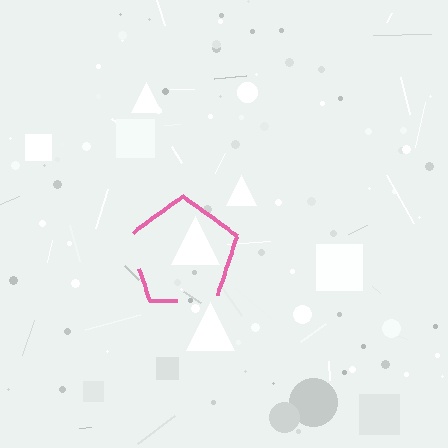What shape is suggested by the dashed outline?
The dashed outline suggests a pentagon.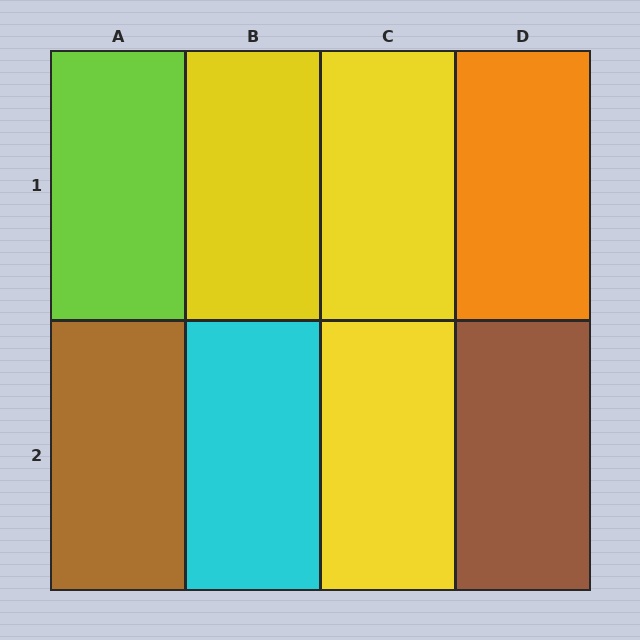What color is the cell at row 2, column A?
Brown.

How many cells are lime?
1 cell is lime.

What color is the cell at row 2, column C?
Yellow.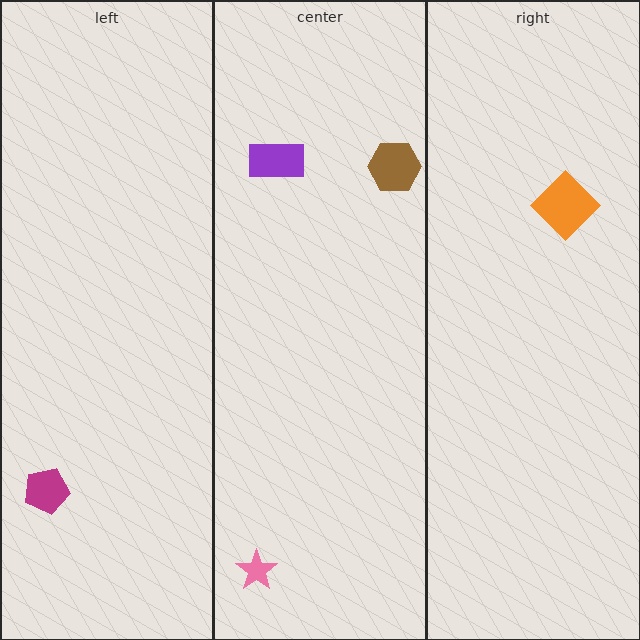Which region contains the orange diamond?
The right region.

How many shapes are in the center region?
3.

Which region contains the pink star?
The center region.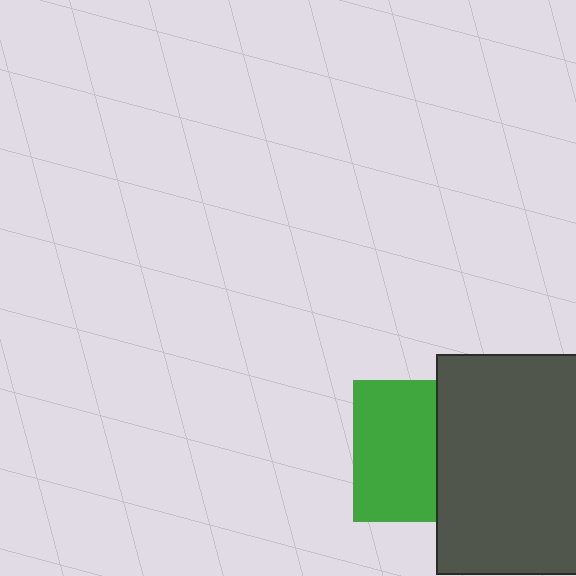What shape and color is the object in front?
The object in front is a dark gray rectangle.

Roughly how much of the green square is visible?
About half of it is visible (roughly 58%).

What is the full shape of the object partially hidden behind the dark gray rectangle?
The partially hidden object is a green square.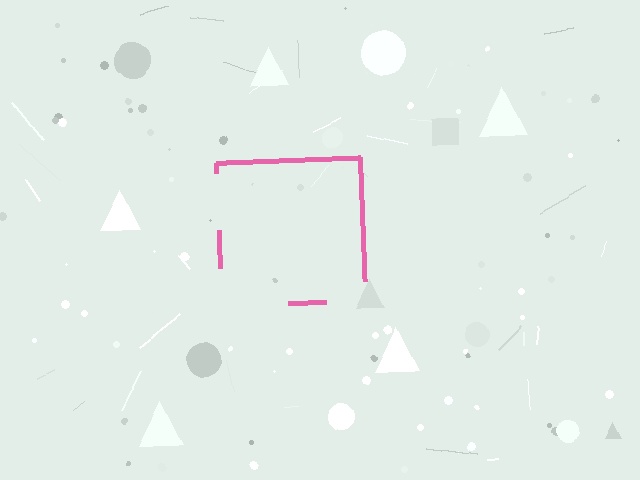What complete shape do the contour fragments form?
The contour fragments form a square.